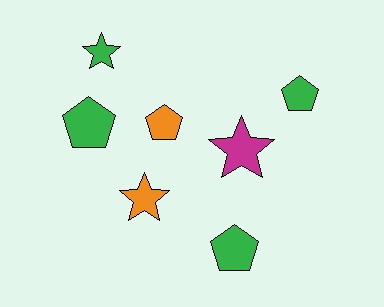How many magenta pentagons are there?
There are no magenta pentagons.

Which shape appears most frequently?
Pentagon, with 4 objects.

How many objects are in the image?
There are 7 objects.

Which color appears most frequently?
Green, with 4 objects.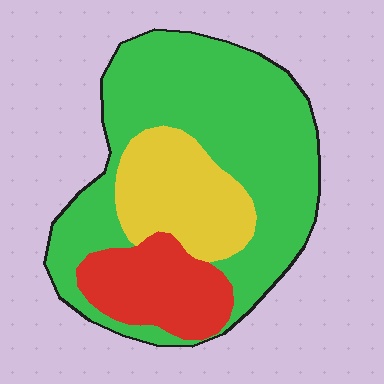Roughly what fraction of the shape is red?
Red takes up about one sixth (1/6) of the shape.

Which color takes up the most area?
Green, at roughly 60%.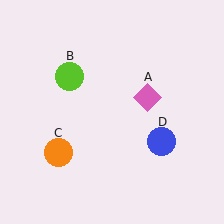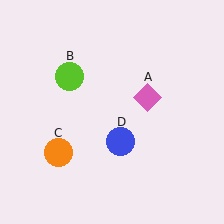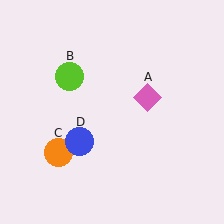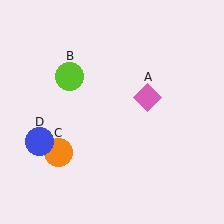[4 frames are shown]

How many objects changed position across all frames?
1 object changed position: blue circle (object D).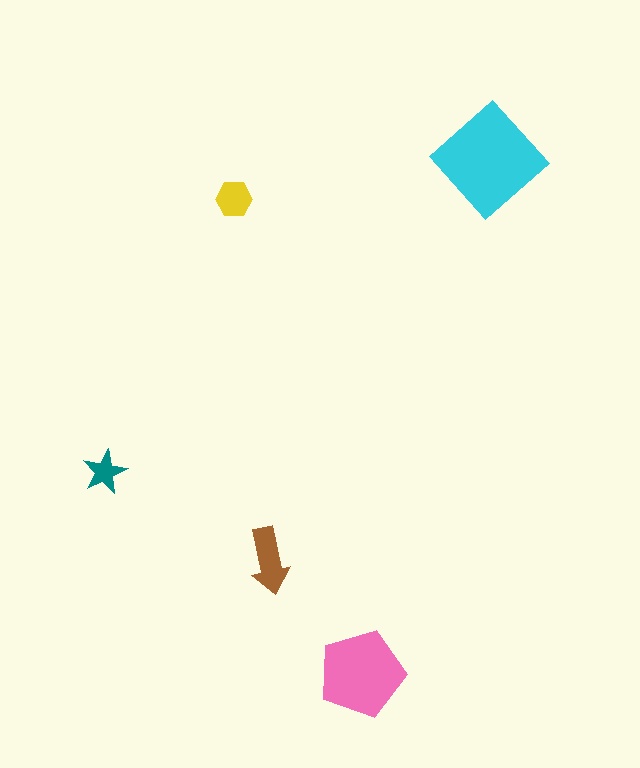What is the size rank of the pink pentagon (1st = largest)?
2nd.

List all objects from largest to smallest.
The cyan diamond, the pink pentagon, the brown arrow, the yellow hexagon, the teal star.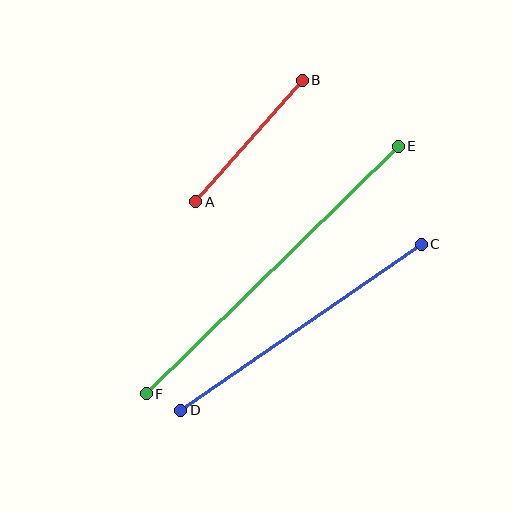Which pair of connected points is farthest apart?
Points E and F are farthest apart.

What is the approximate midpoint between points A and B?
The midpoint is at approximately (249, 141) pixels.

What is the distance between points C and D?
The distance is approximately 292 pixels.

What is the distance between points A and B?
The distance is approximately 161 pixels.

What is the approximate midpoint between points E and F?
The midpoint is at approximately (272, 270) pixels.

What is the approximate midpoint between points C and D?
The midpoint is at approximately (301, 327) pixels.